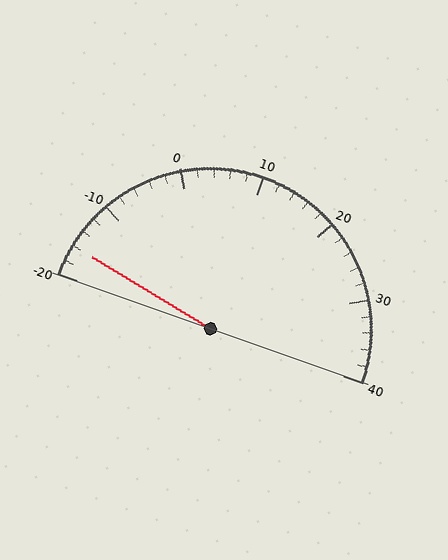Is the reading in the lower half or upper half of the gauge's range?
The reading is in the lower half of the range (-20 to 40).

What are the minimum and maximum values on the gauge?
The gauge ranges from -20 to 40.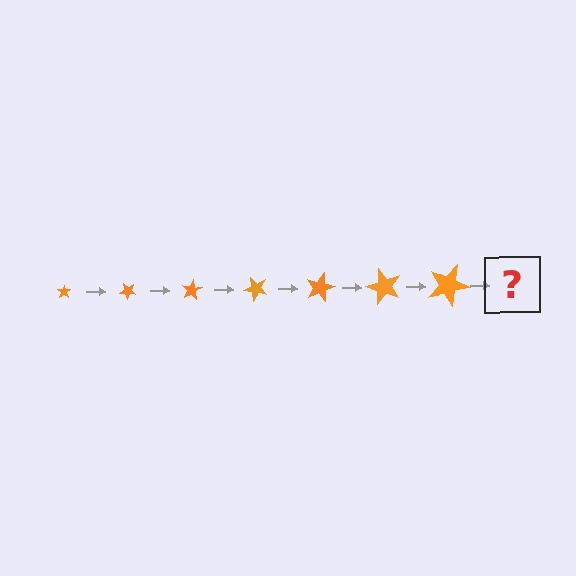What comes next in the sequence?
The next element should be a star, larger than the previous one and rotated 280 degrees from the start.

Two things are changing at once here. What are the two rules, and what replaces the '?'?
The two rules are that the star grows larger each step and it rotates 40 degrees each step. The '?' should be a star, larger than the previous one and rotated 280 degrees from the start.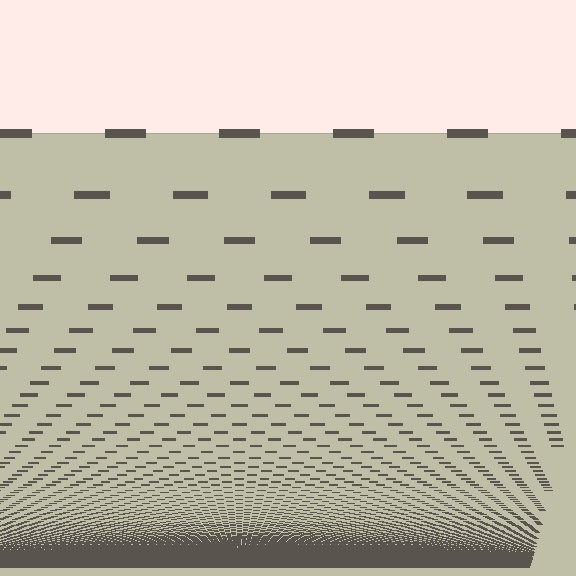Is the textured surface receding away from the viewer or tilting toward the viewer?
The surface appears to tilt toward the viewer. Texture elements get larger and sparser toward the top.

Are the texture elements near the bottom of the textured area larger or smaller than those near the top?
Smaller. The gradient is inverted — elements near the bottom are smaller and denser.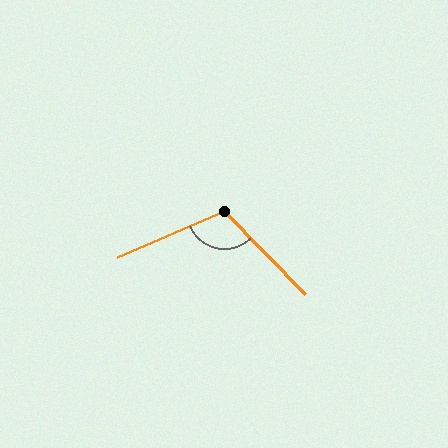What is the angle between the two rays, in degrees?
Approximately 111 degrees.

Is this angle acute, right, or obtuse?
It is obtuse.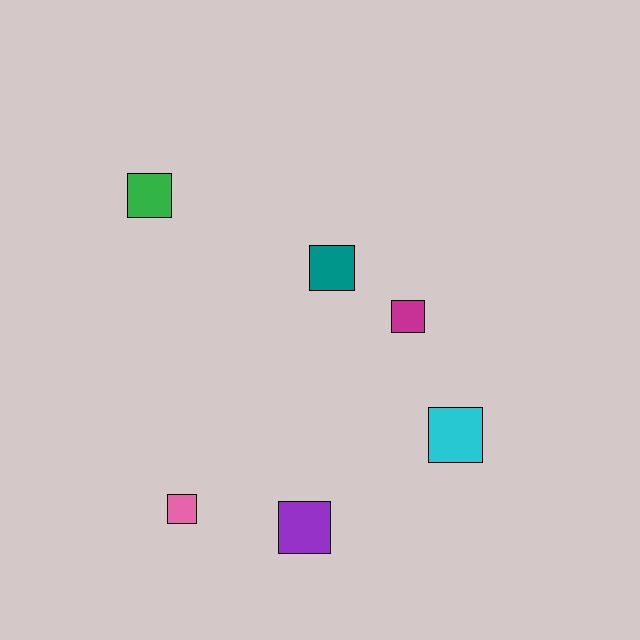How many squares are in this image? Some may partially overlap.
There are 6 squares.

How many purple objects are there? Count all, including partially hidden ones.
There is 1 purple object.